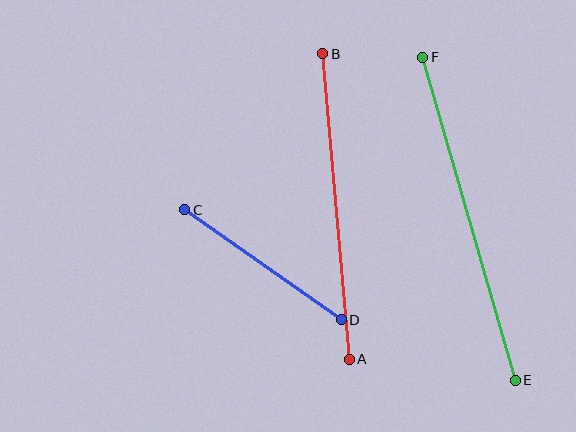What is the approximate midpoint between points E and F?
The midpoint is at approximately (469, 219) pixels.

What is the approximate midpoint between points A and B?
The midpoint is at approximately (336, 207) pixels.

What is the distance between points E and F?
The distance is approximately 336 pixels.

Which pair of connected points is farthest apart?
Points E and F are farthest apart.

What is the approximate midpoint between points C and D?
The midpoint is at approximately (263, 265) pixels.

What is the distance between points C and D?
The distance is approximately 191 pixels.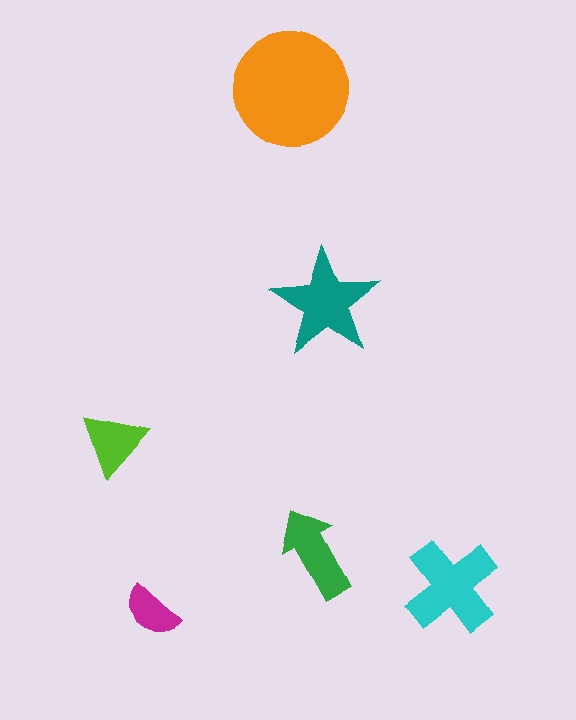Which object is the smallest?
The magenta semicircle.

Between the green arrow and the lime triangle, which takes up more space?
The green arrow.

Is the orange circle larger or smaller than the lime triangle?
Larger.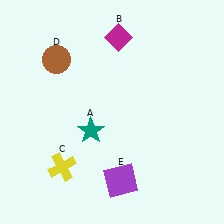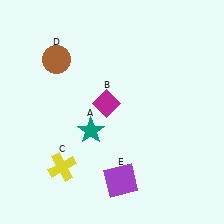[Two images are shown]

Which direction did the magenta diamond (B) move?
The magenta diamond (B) moved down.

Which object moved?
The magenta diamond (B) moved down.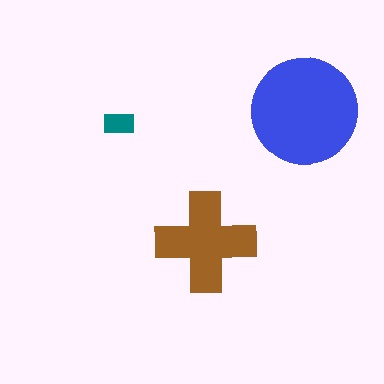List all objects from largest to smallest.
The blue circle, the brown cross, the teal rectangle.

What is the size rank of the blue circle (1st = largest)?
1st.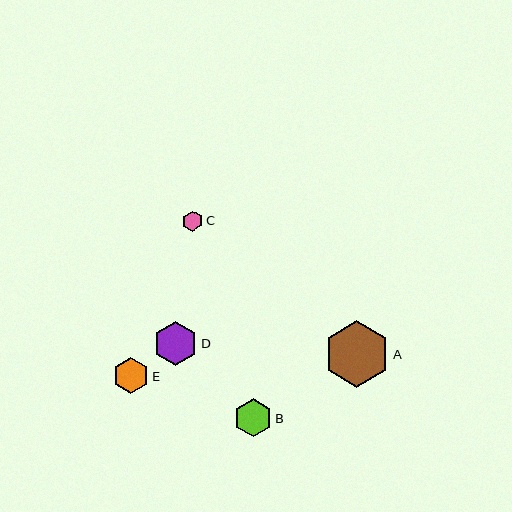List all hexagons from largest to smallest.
From largest to smallest: A, D, B, E, C.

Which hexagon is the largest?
Hexagon A is the largest with a size of approximately 66 pixels.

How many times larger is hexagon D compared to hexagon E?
Hexagon D is approximately 1.2 times the size of hexagon E.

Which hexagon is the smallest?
Hexagon C is the smallest with a size of approximately 20 pixels.